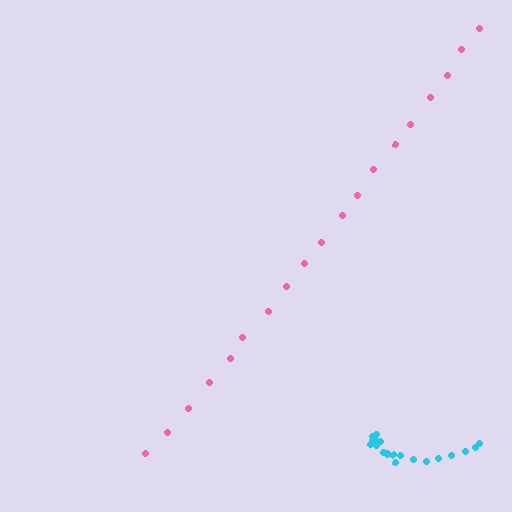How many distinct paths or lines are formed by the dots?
There are 2 distinct paths.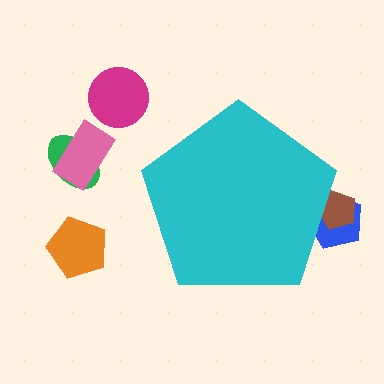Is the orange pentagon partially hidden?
No, the orange pentagon is fully visible.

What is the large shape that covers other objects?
A cyan pentagon.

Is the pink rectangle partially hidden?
No, the pink rectangle is fully visible.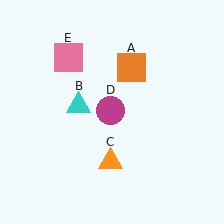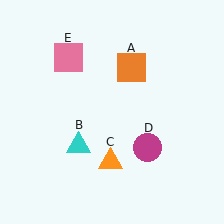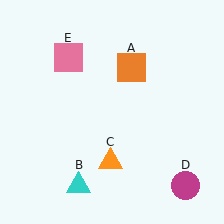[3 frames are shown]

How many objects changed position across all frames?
2 objects changed position: cyan triangle (object B), magenta circle (object D).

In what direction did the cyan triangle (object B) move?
The cyan triangle (object B) moved down.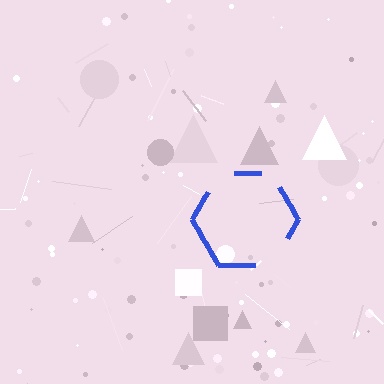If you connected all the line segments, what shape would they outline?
They would outline a hexagon.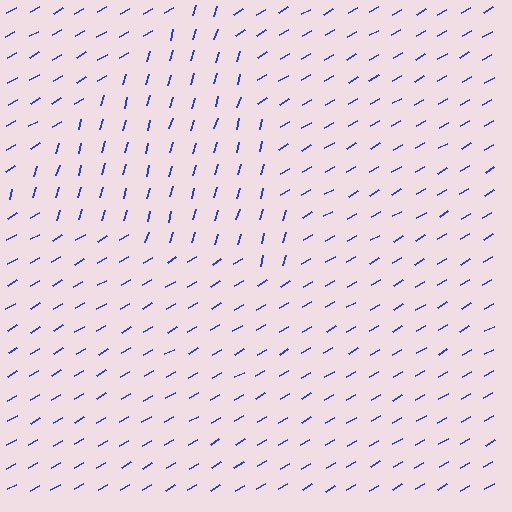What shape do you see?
I see a triangle.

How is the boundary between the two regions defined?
The boundary is defined purely by a change in line orientation (approximately 45 degrees difference). All lines are the same color and thickness.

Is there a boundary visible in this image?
Yes, there is a texture boundary formed by a change in line orientation.